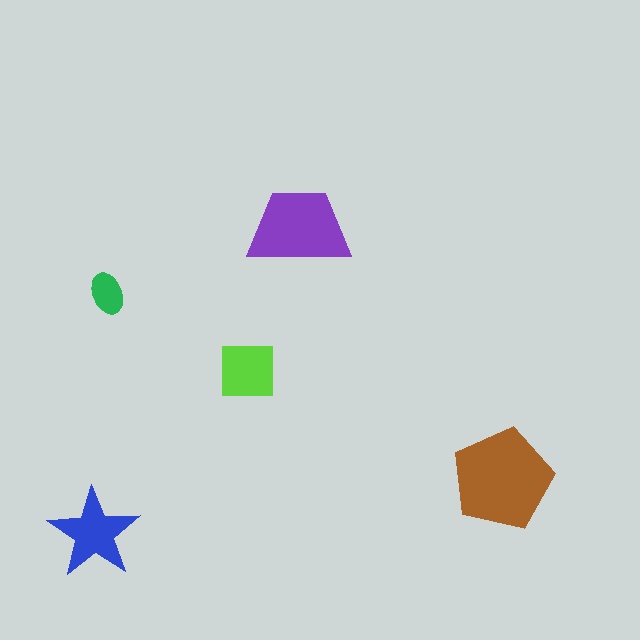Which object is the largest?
The brown pentagon.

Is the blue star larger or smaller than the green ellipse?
Larger.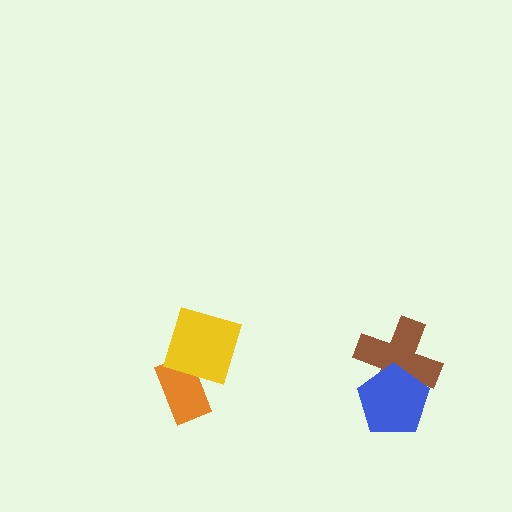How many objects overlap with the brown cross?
1 object overlaps with the brown cross.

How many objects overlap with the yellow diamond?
1 object overlaps with the yellow diamond.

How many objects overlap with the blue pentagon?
1 object overlaps with the blue pentagon.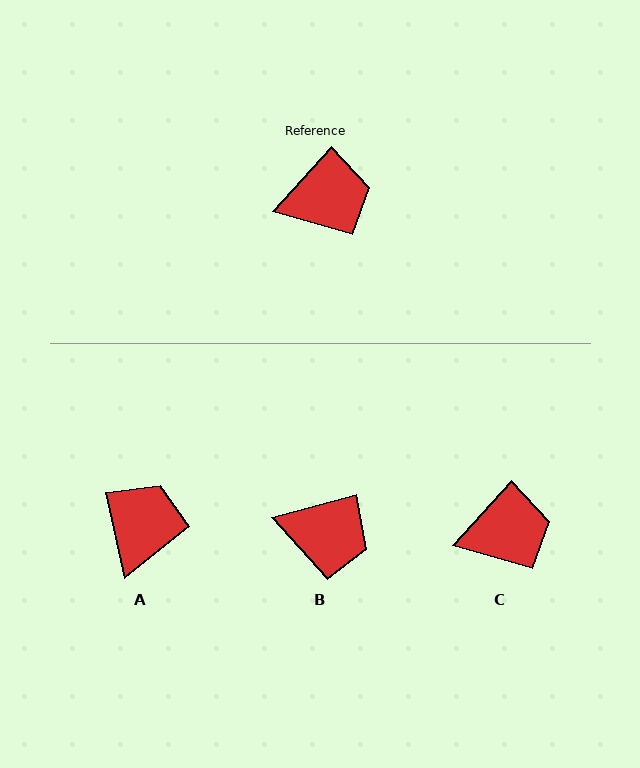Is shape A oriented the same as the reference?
No, it is off by about 55 degrees.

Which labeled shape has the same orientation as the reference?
C.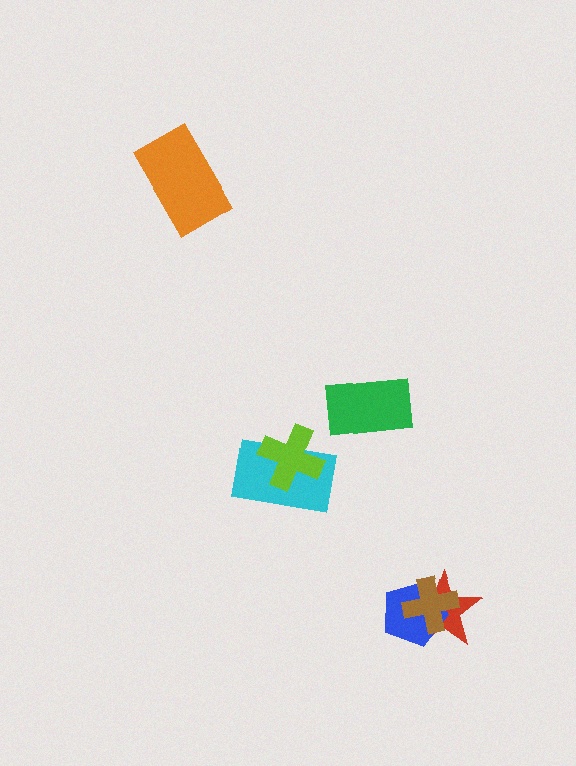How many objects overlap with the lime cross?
1 object overlaps with the lime cross.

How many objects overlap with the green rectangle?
0 objects overlap with the green rectangle.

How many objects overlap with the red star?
2 objects overlap with the red star.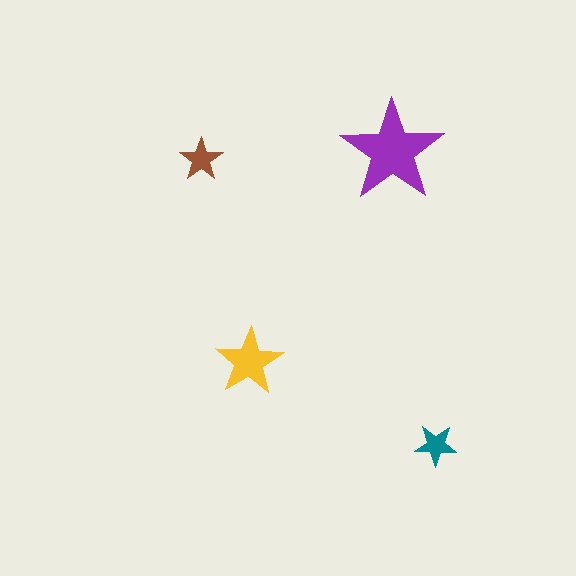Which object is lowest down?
The teal star is bottommost.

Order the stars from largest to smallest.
the purple one, the yellow one, the brown one, the teal one.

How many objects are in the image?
There are 4 objects in the image.